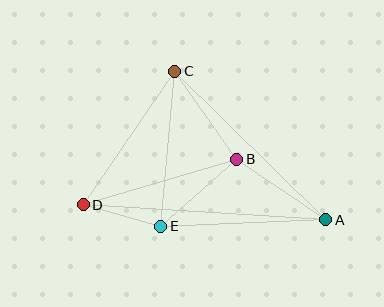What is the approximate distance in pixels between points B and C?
The distance between B and C is approximately 108 pixels.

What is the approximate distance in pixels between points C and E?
The distance between C and E is approximately 155 pixels.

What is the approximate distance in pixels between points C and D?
The distance between C and D is approximately 162 pixels.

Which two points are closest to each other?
Points D and E are closest to each other.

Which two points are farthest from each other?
Points A and D are farthest from each other.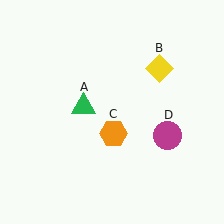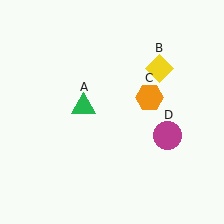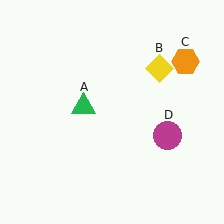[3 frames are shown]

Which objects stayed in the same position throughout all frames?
Green triangle (object A) and yellow diamond (object B) and magenta circle (object D) remained stationary.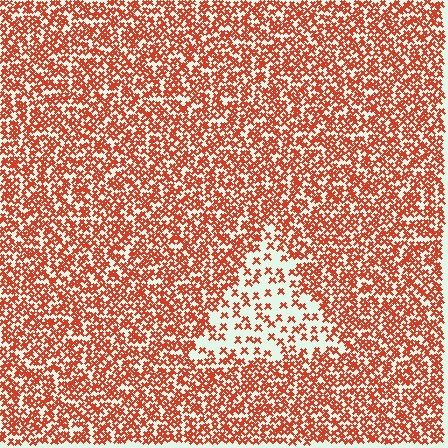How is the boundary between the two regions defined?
The boundary is defined by a change in element density (approximately 2.7x ratio). All elements are the same color, size, and shape.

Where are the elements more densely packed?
The elements are more densely packed outside the triangle boundary.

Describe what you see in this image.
The image contains small red elements arranged at two different densities. A triangle-shaped region is visible where the elements are less densely packed than the surrounding area.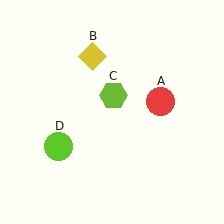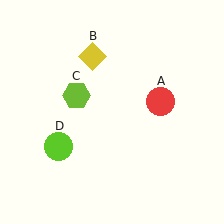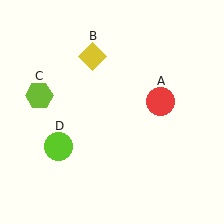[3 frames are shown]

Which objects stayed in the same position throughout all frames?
Red circle (object A) and yellow diamond (object B) and lime circle (object D) remained stationary.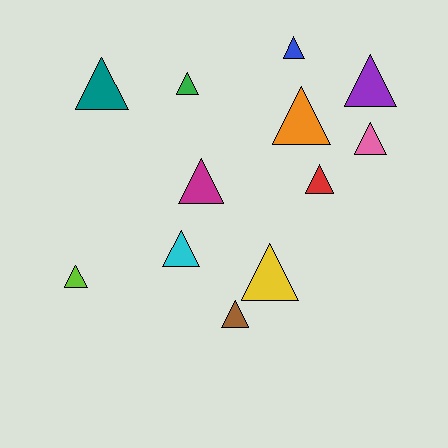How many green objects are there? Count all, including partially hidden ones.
There is 1 green object.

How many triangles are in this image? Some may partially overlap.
There are 12 triangles.